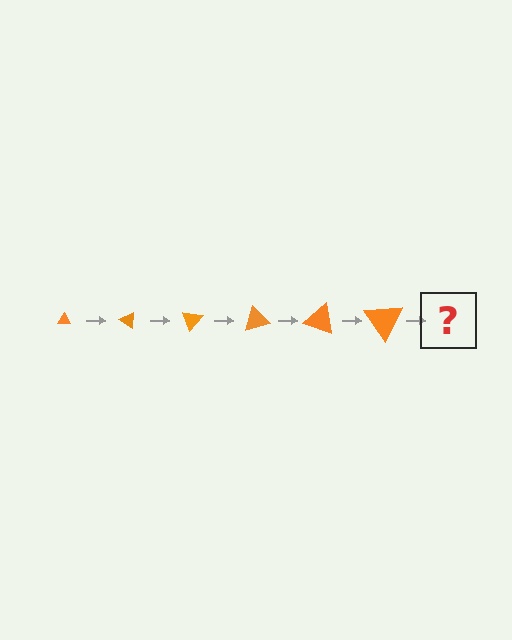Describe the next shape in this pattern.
It should be a triangle, larger than the previous one and rotated 210 degrees from the start.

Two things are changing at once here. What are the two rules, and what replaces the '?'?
The two rules are that the triangle grows larger each step and it rotates 35 degrees each step. The '?' should be a triangle, larger than the previous one and rotated 210 degrees from the start.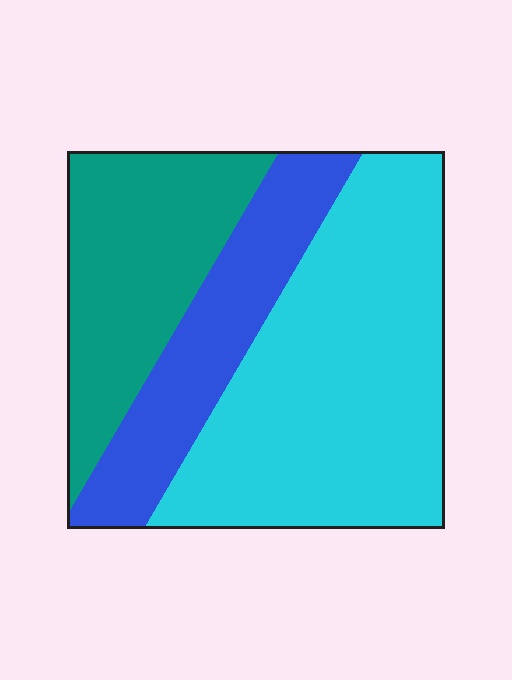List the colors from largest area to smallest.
From largest to smallest: cyan, teal, blue.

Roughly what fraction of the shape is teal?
Teal covers 27% of the shape.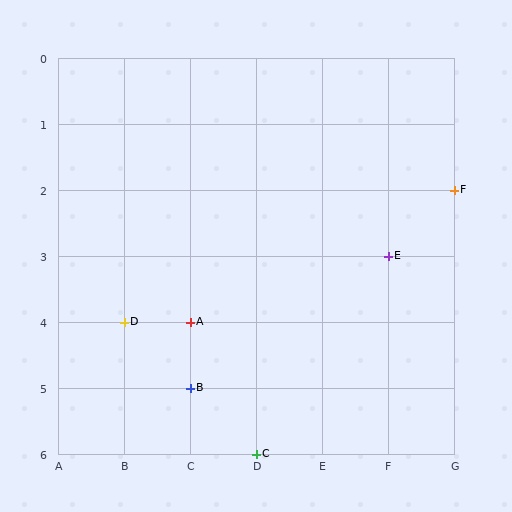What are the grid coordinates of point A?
Point A is at grid coordinates (C, 4).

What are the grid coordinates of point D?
Point D is at grid coordinates (B, 4).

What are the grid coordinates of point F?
Point F is at grid coordinates (G, 2).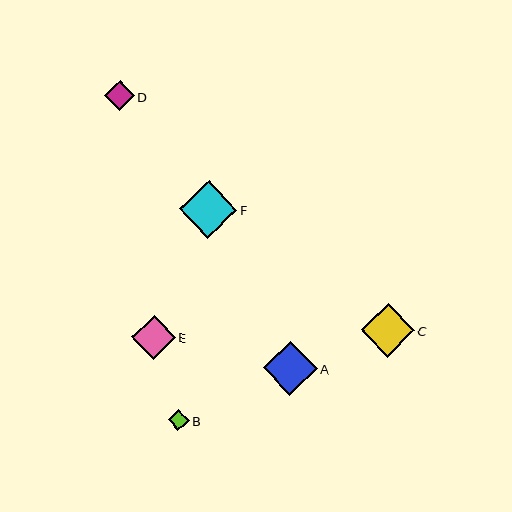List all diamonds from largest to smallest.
From largest to smallest: F, C, A, E, D, B.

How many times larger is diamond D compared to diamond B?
Diamond D is approximately 1.4 times the size of diamond B.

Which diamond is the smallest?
Diamond B is the smallest with a size of approximately 21 pixels.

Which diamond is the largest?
Diamond F is the largest with a size of approximately 57 pixels.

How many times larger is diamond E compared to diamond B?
Diamond E is approximately 2.1 times the size of diamond B.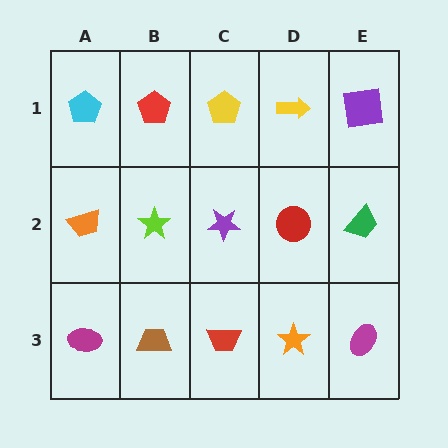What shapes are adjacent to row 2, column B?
A red pentagon (row 1, column B), a brown trapezoid (row 3, column B), an orange trapezoid (row 2, column A), a purple star (row 2, column C).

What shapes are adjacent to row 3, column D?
A red circle (row 2, column D), a red trapezoid (row 3, column C), a magenta ellipse (row 3, column E).